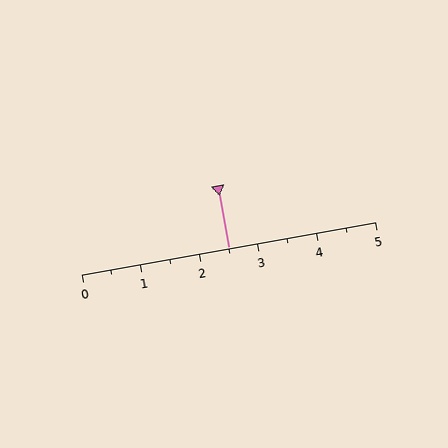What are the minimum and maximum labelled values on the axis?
The axis runs from 0 to 5.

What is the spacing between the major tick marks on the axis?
The major ticks are spaced 1 apart.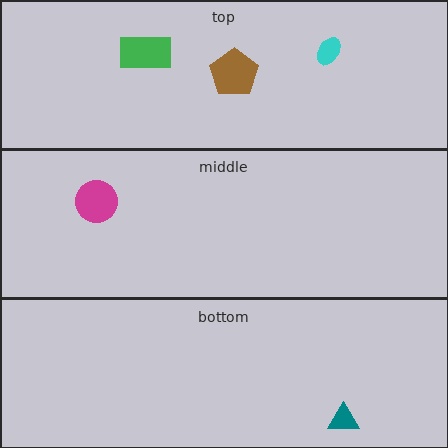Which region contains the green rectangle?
The top region.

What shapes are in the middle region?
The magenta circle.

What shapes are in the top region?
The cyan ellipse, the green rectangle, the brown pentagon.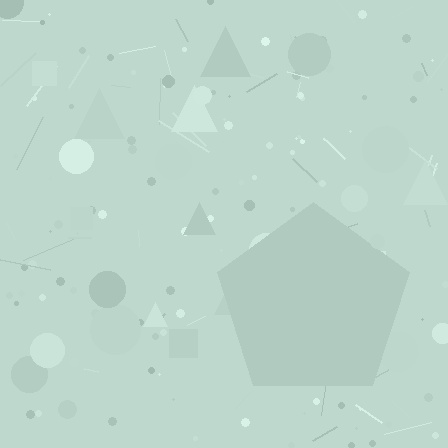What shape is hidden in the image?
A pentagon is hidden in the image.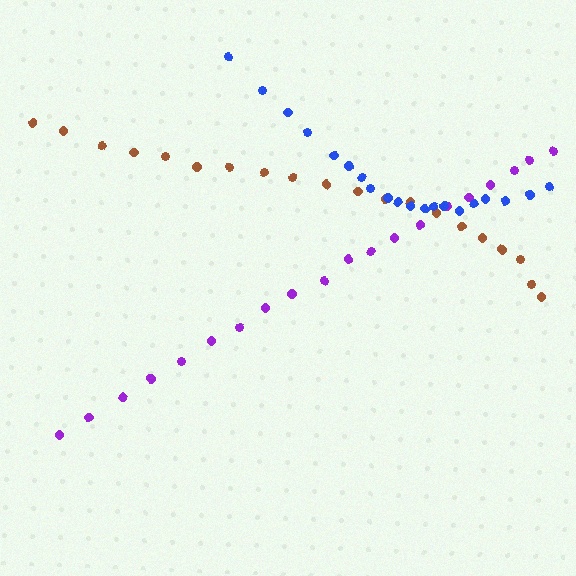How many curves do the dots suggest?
There are 3 distinct paths.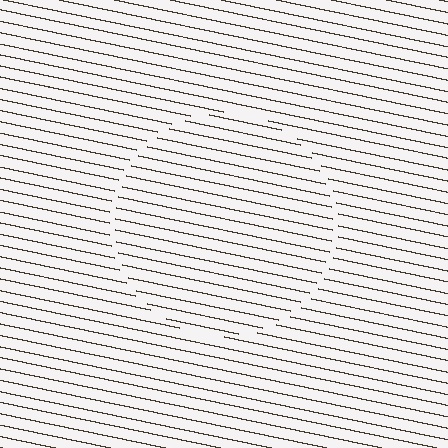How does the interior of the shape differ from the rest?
The interior of the shape contains the same grating, shifted by half a period — the contour is defined by the phase discontinuity where line-ends from the inner and outer gratings abut.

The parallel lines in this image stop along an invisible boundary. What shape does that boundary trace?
An illusory circle. The interior of the shape contains the same grating, shifted by half a period — the contour is defined by the phase discontinuity where line-ends from the inner and outer gratings abut.